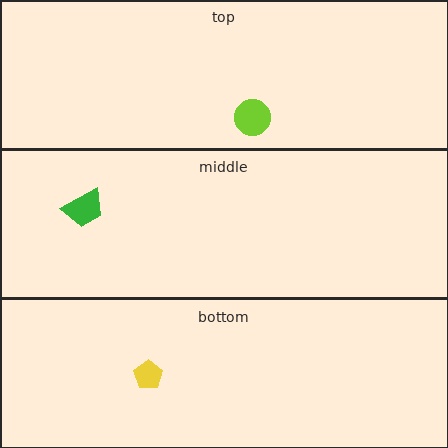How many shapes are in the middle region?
1.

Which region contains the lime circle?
The top region.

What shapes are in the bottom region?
The yellow pentagon.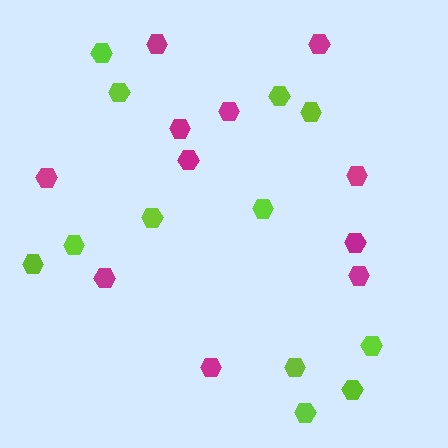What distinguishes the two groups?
There are 2 groups: one group of lime hexagons (12) and one group of magenta hexagons (11).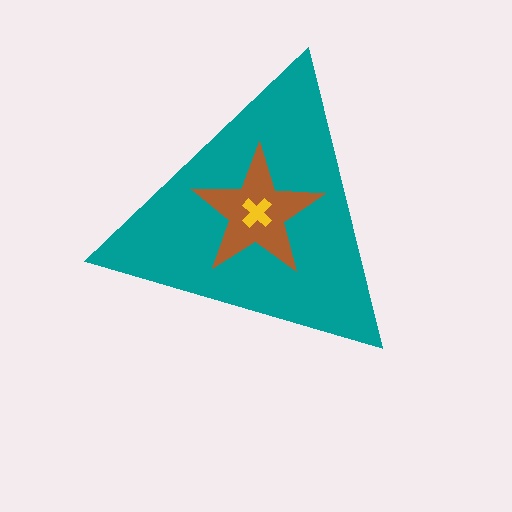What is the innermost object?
The yellow cross.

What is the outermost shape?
The teal triangle.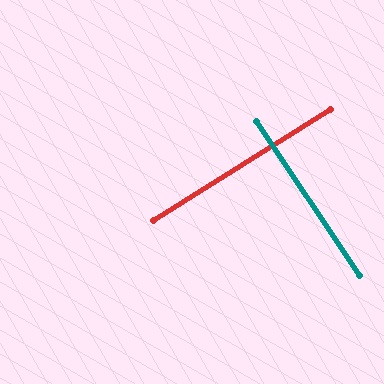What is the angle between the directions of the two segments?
Approximately 89 degrees.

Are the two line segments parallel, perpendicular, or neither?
Perpendicular — they meet at approximately 89°.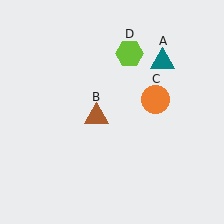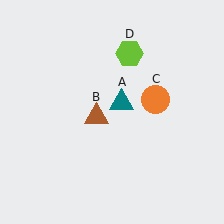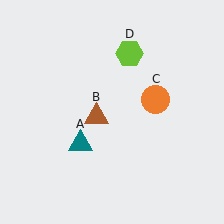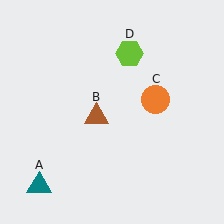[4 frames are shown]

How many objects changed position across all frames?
1 object changed position: teal triangle (object A).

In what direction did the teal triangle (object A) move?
The teal triangle (object A) moved down and to the left.